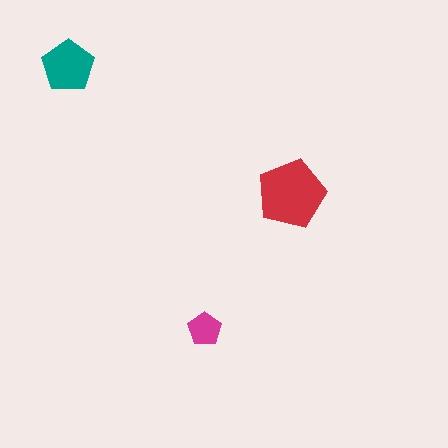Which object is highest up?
The teal pentagon is topmost.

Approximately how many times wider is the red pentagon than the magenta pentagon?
About 2 times wider.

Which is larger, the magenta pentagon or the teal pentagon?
The teal one.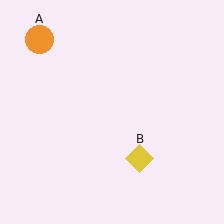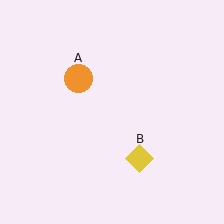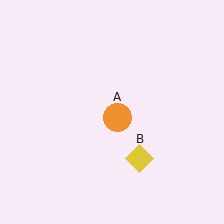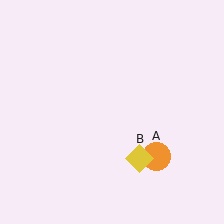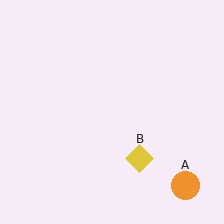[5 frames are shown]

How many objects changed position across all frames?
1 object changed position: orange circle (object A).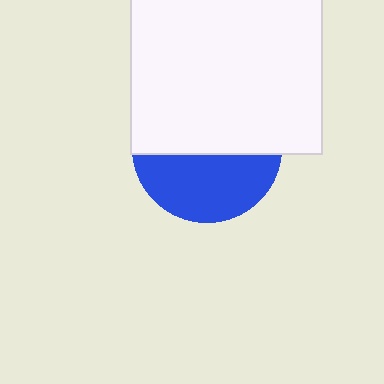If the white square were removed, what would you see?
You would see the complete blue circle.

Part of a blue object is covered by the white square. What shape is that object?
It is a circle.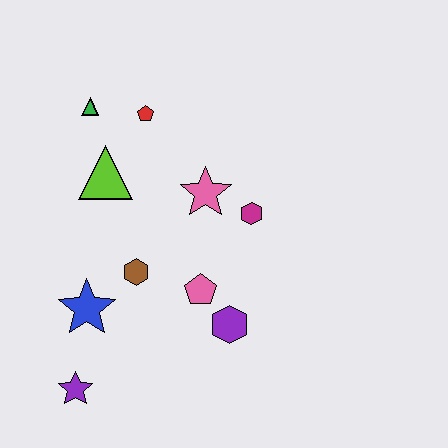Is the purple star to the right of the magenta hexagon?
No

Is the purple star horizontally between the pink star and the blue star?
No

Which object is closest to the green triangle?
The red pentagon is closest to the green triangle.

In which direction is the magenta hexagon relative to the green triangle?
The magenta hexagon is to the right of the green triangle.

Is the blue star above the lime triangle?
No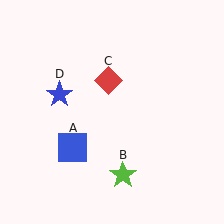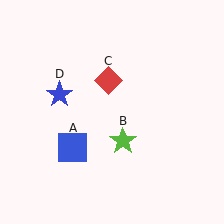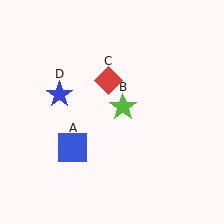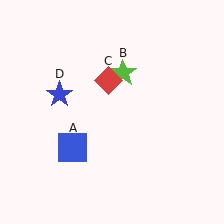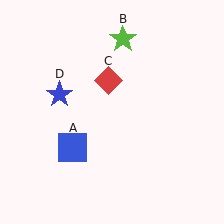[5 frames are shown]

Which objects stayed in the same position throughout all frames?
Blue square (object A) and red diamond (object C) and blue star (object D) remained stationary.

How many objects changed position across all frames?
1 object changed position: lime star (object B).